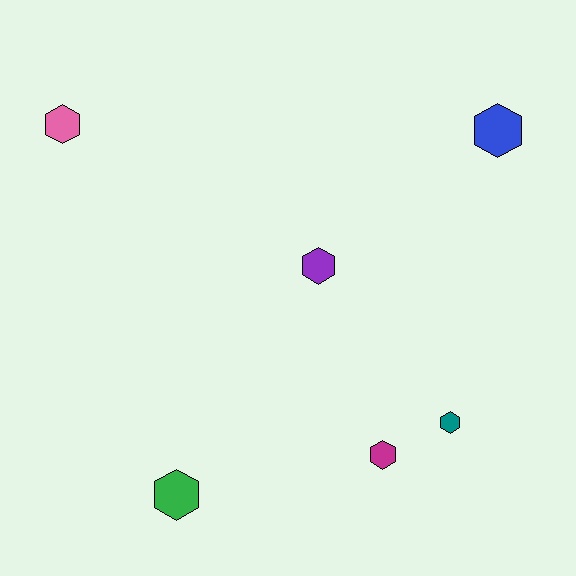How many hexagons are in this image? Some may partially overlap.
There are 6 hexagons.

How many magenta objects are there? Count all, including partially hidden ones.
There is 1 magenta object.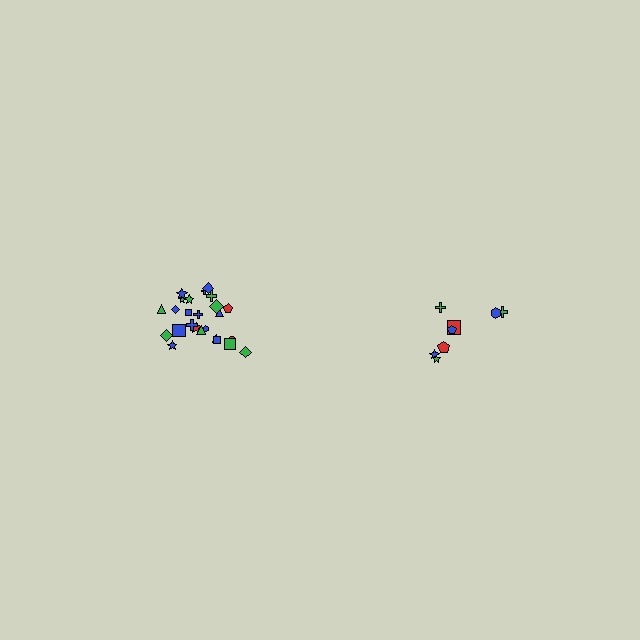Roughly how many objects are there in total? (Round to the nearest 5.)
Roughly 35 objects in total.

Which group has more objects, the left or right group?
The left group.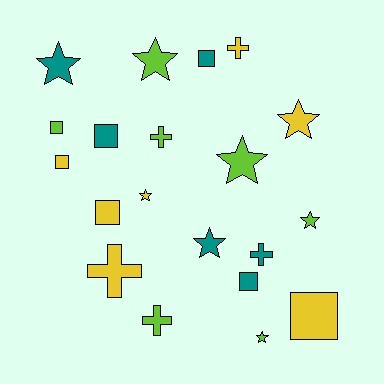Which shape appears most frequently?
Star, with 8 objects.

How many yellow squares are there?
There are 3 yellow squares.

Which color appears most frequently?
Lime, with 7 objects.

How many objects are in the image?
There are 20 objects.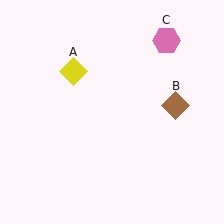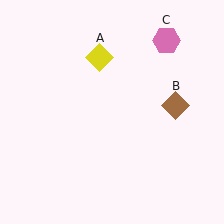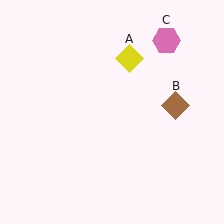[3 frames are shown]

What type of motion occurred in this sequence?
The yellow diamond (object A) rotated clockwise around the center of the scene.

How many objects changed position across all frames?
1 object changed position: yellow diamond (object A).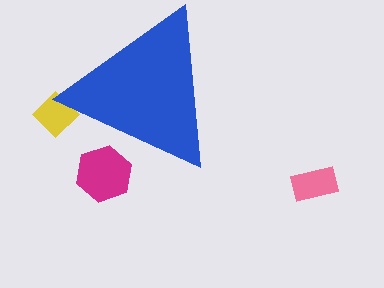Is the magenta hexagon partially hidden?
Yes, the magenta hexagon is partially hidden behind the blue triangle.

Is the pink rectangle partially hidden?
No, the pink rectangle is fully visible.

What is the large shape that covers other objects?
A blue triangle.